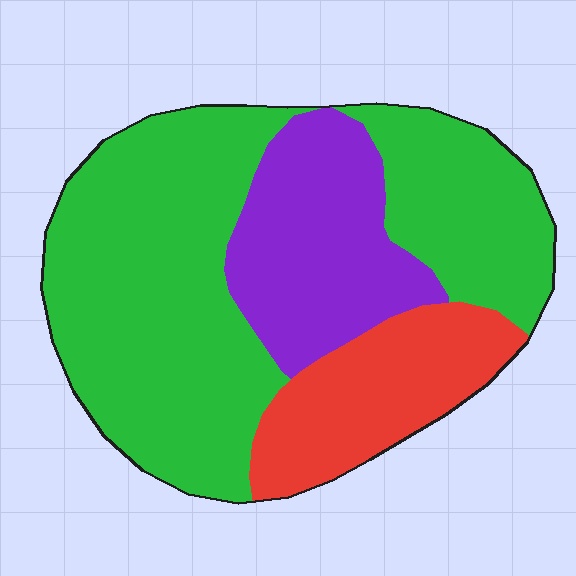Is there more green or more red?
Green.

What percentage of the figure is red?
Red covers 18% of the figure.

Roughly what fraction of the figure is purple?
Purple takes up about one fifth (1/5) of the figure.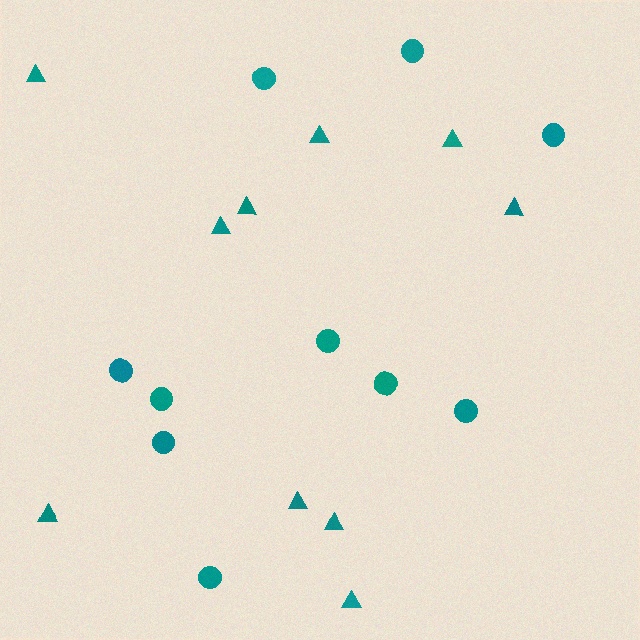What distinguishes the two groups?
There are 2 groups: one group of circles (10) and one group of triangles (10).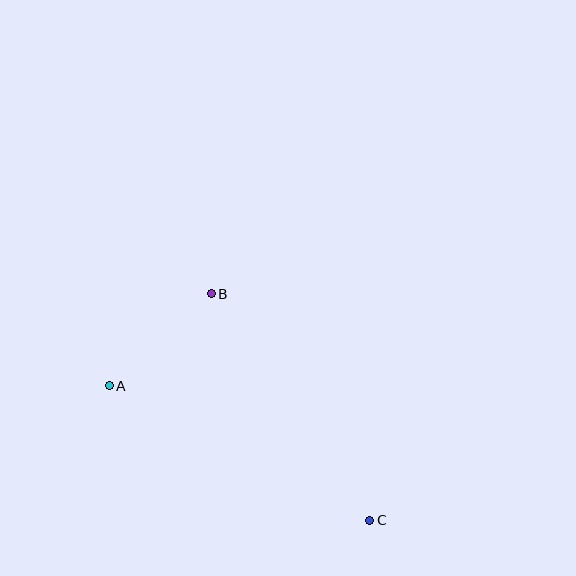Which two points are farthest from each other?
Points A and C are farthest from each other.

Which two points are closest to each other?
Points A and B are closest to each other.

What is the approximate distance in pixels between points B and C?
The distance between B and C is approximately 276 pixels.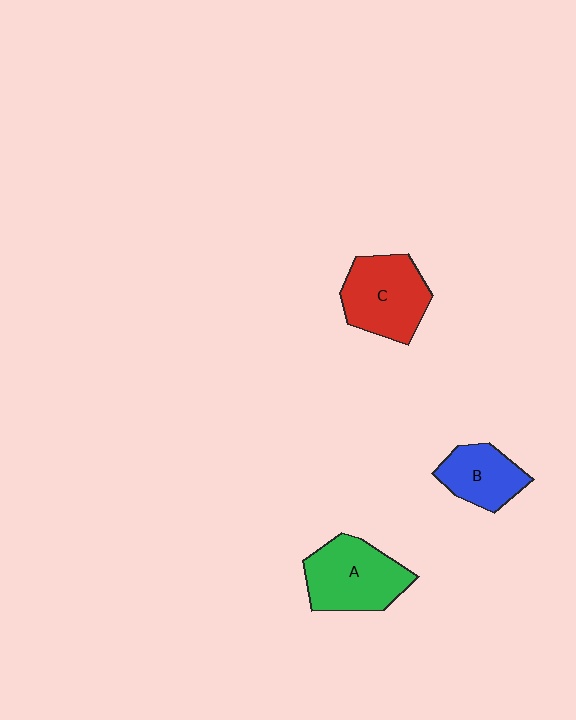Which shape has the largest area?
Shape A (green).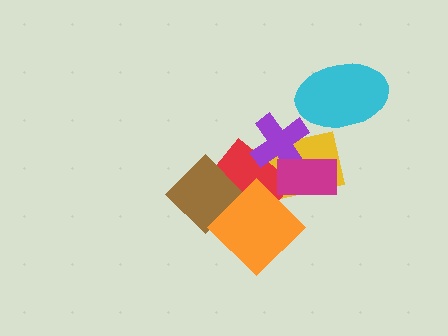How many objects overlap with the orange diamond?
3 objects overlap with the orange diamond.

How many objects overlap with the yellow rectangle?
4 objects overlap with the yellow rectangle.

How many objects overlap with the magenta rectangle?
3 objects overlap with the magenta rectangle.